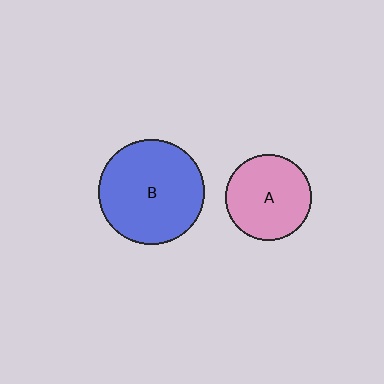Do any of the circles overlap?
No, none of the circles overlap.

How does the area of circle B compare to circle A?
Approximately 1.5 times.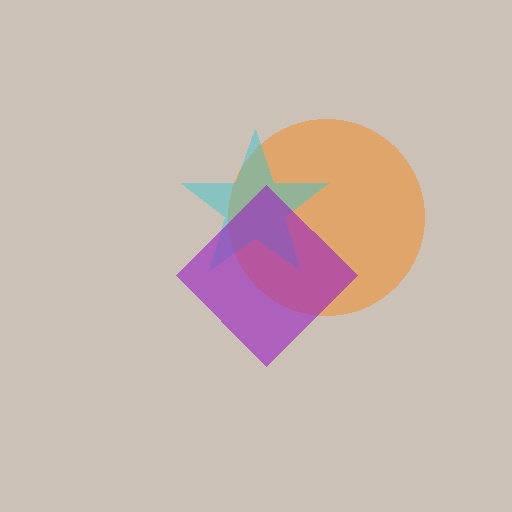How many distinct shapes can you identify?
There are 3 distinct shapes: an orange circle, a cyan star, a purple diamond.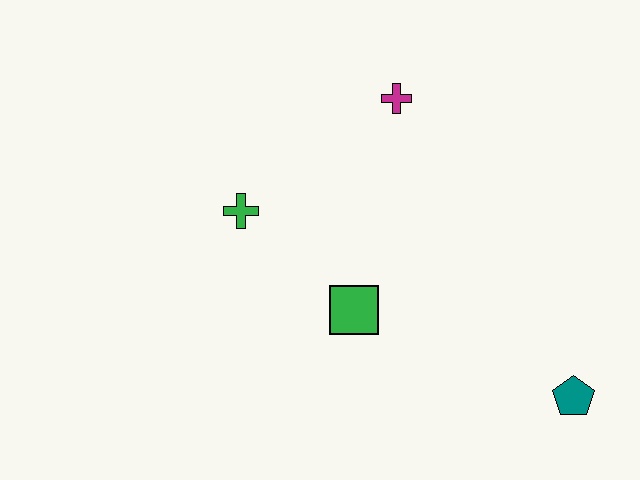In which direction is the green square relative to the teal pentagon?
The green square is to the left of the teal pentagon.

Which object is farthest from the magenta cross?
The teal pentagon is farthest from the magenta cross.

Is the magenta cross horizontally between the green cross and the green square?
No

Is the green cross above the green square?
Yes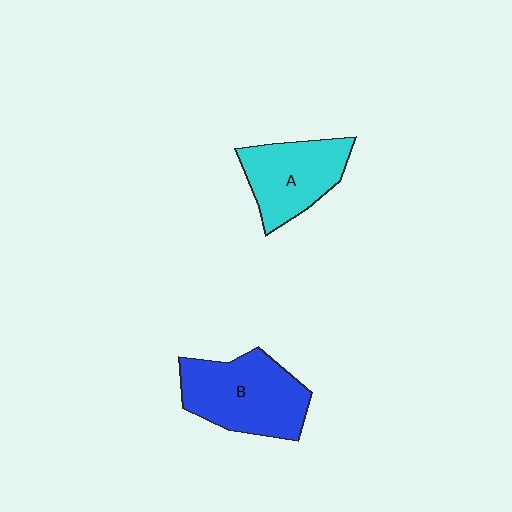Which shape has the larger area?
Shape B (blue).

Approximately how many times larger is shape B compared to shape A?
Approximately 1.3 times.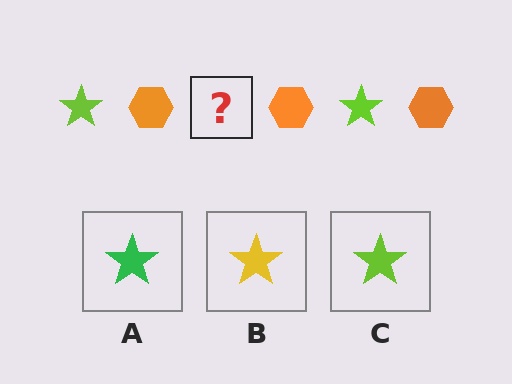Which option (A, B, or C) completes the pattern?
C.